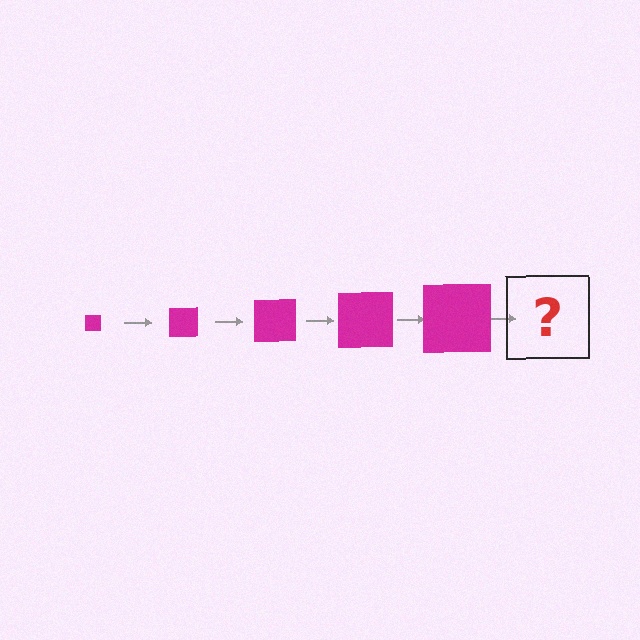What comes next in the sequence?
The next element should be a magenta square, larger than the previous one.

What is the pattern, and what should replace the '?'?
The pattern is that the square gets progressively larger each step. The '?' should be a magenta square, larger than the previous one.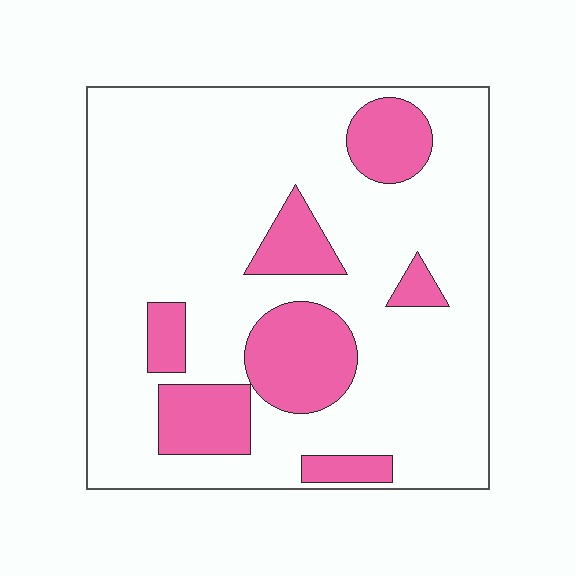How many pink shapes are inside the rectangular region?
7.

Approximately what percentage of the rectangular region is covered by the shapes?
Approximately 20%.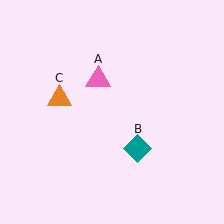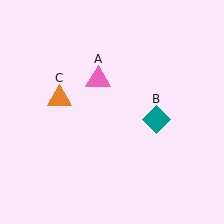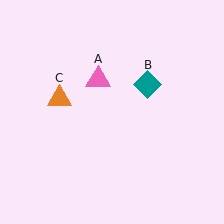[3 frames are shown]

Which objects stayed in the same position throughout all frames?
Pink triangle (object A) and orange triangle (object C) remained stationary.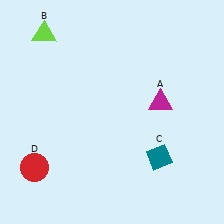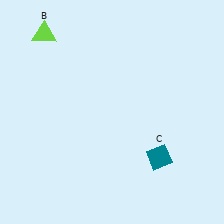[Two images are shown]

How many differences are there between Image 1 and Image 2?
There are 2 differences between the two images.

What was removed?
The red circle (D), the magenta triangle (A) were removed in Image 2.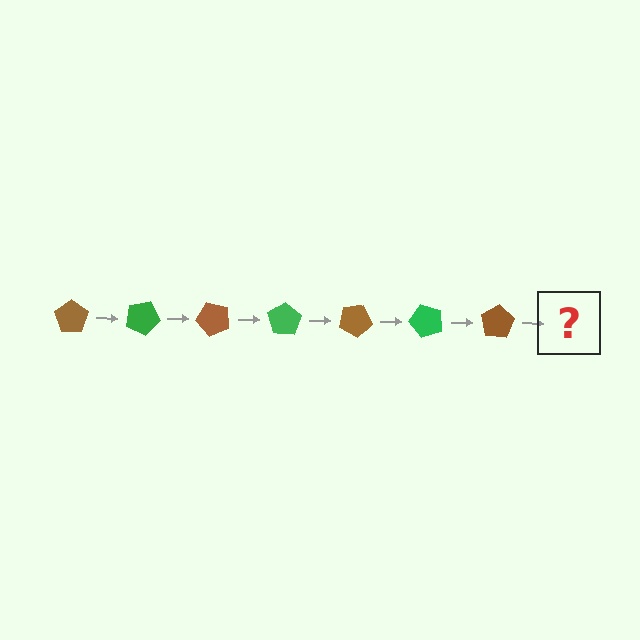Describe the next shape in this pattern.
It should be a green pentagon, rotated 175 degrees from the start.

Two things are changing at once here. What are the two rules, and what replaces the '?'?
The two rules are that it rotates 25 degrees each step and the color cycles through brown and green. The '?' should be a green pentagon, rotated 175 degrees from the start.